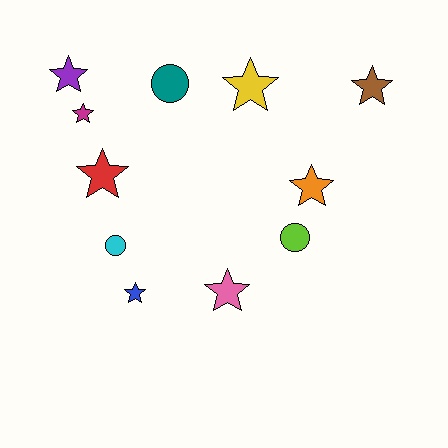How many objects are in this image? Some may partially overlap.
There are 11 objects.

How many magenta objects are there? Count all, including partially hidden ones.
There is 1 magenta object.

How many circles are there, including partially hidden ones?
There are 3 circles.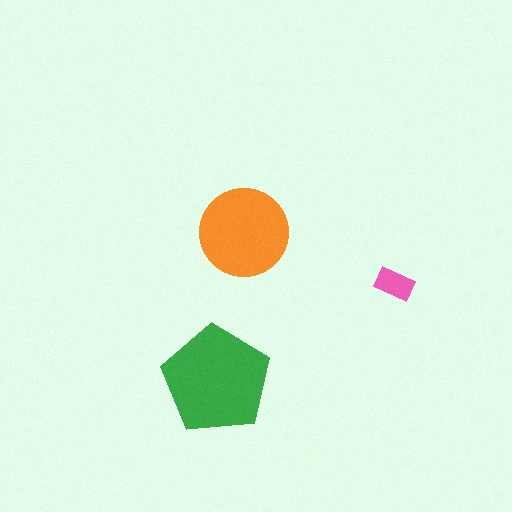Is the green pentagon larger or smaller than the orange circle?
Larger.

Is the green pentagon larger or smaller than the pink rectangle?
Larger.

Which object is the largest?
The green pentagon.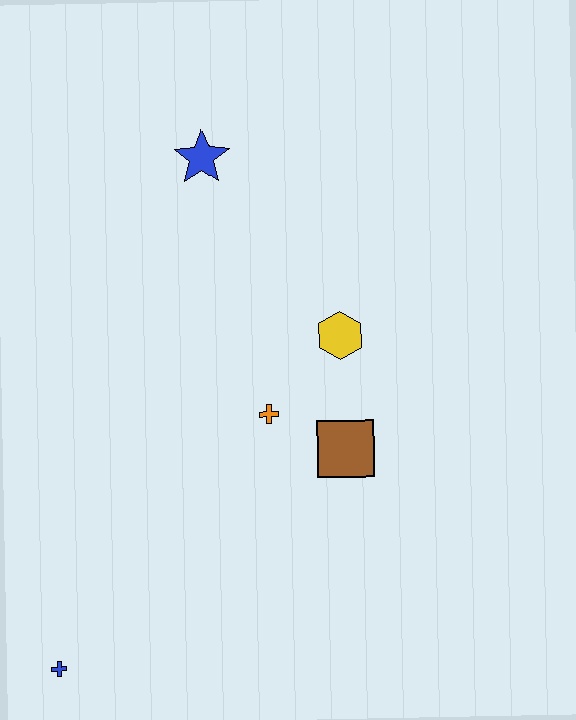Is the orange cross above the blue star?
No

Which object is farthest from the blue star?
The blue cross is farthest from the blue star.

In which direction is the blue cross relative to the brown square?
The blue cross is to the left of the brown square.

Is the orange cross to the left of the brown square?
Yes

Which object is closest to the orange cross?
The brown square is closest to the orange cross.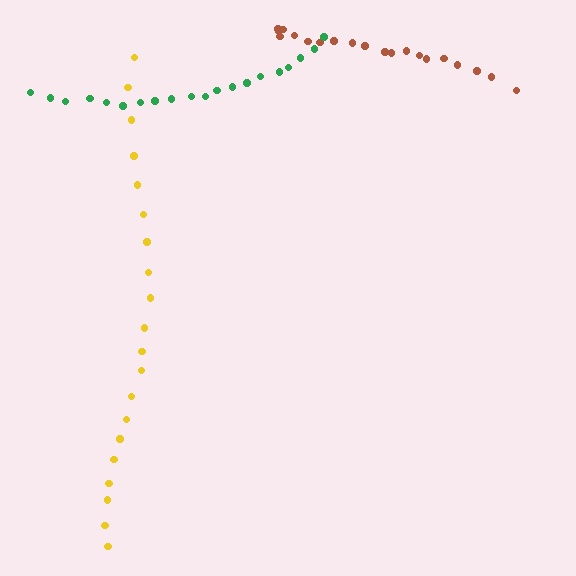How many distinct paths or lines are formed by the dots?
There are 3 distinct paths.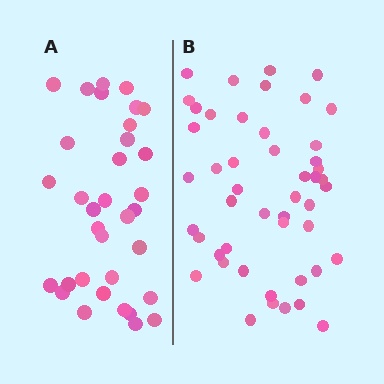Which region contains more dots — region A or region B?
Region B (the right region) has more dots.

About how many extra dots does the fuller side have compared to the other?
Region B has approximately 15 more dots than region A.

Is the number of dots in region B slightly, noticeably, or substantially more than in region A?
Region B has noticeably more, but not dramatically so. The ratio is roughly 1.4 to 1.